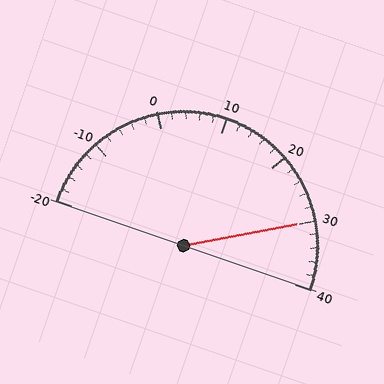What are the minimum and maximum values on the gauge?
The gauge ranges from -20 to 40.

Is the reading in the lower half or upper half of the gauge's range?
The reading is in the upper half of the range (-20 to 40).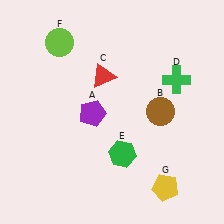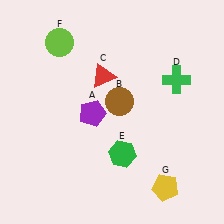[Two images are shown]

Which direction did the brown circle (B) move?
The brown circle (B) moved left.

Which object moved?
The brown circle (B) moved left.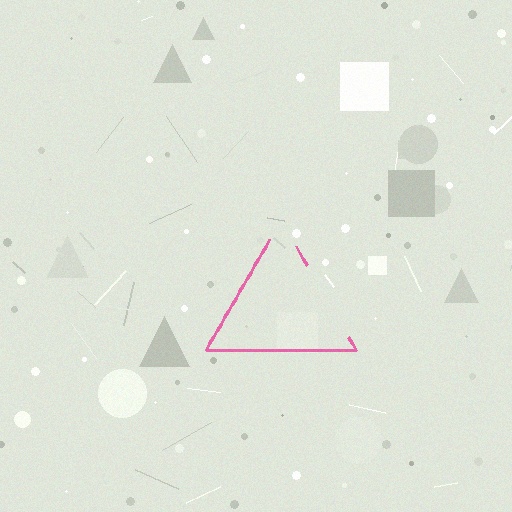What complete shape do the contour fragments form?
The contour fragments form a triangle.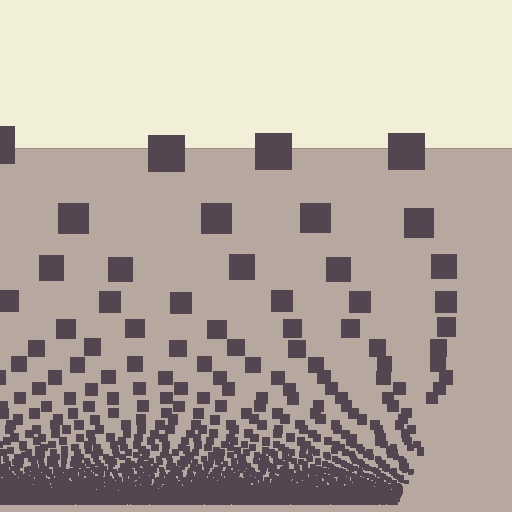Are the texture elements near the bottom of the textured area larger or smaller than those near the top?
Smaller. The gradient is inverted — elements near the bottom are smaller and denser.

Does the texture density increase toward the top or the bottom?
Density increases toward the bottom.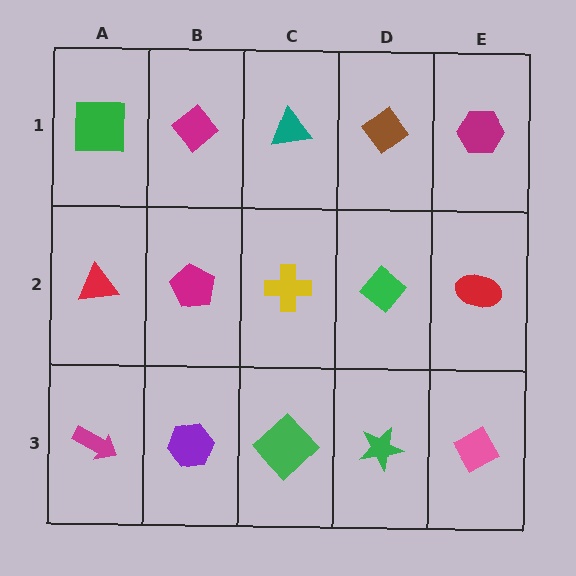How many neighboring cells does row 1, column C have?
3.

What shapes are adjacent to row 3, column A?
A red triangle (row 2, column A), a purple hexagon (row 3, column B).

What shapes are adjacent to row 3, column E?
A red ellipse (row 2, column E), a green star (row 3, column D).